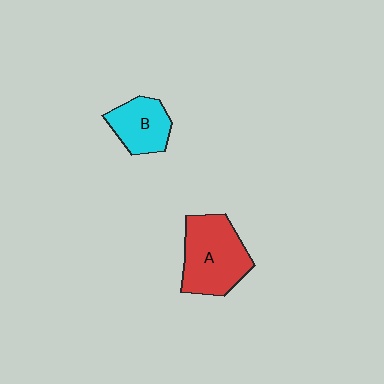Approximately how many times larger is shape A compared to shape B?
Approximately 1.6 times.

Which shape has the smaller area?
Shape B (cyan).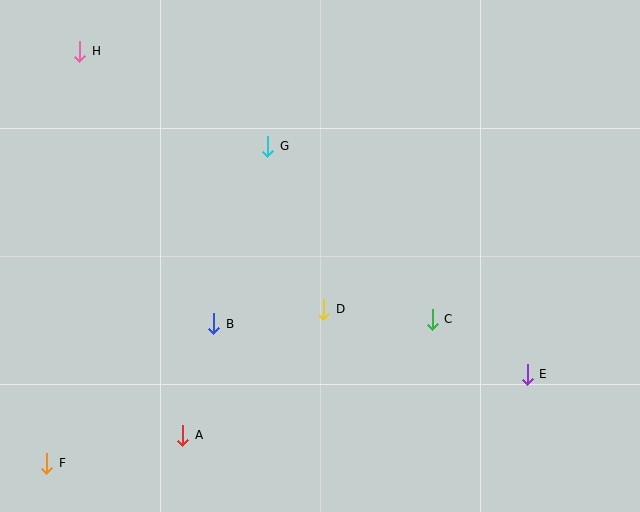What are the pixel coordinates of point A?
Point A is at (183, 435).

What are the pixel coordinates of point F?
Point F is at (47, 463).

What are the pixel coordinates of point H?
Point H is at (80, 51).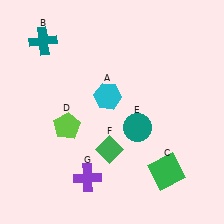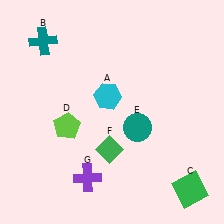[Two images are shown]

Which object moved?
The green square (C) moved right.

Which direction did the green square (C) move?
The green square (C) moved right.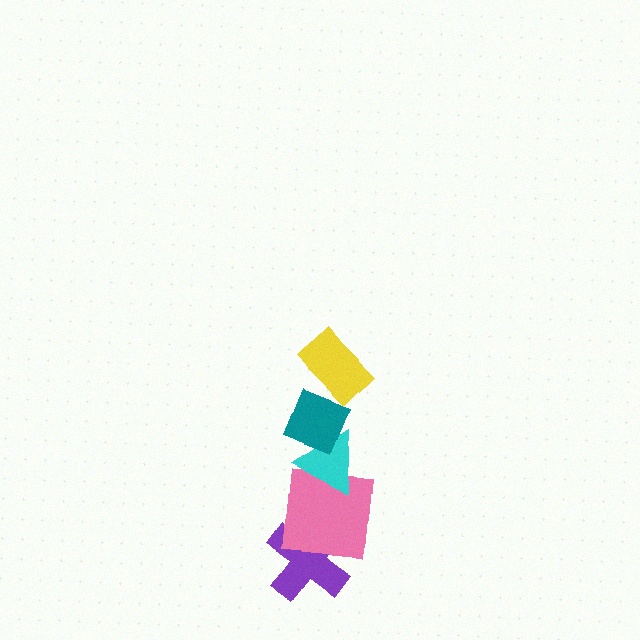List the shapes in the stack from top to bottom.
From top to bottom: the yellow rectangle, the teal diamond, the cyan triangle, the pink square, the purple cross.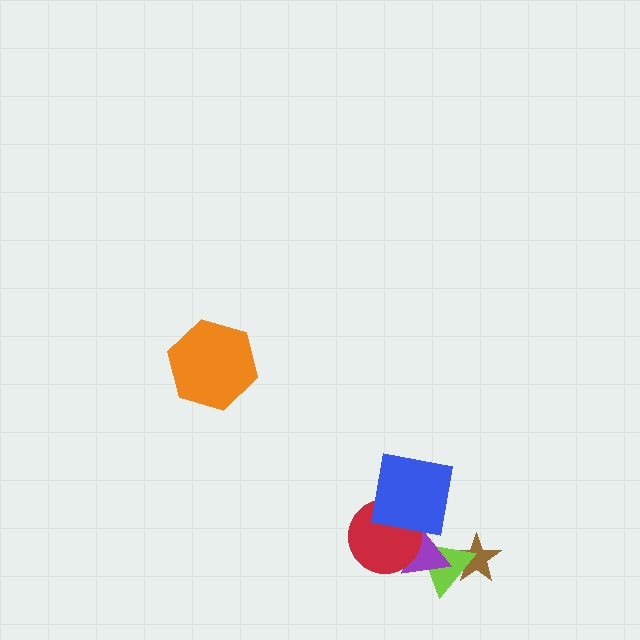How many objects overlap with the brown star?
1 object overlaps with the brown star.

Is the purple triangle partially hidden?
Yes, it is partially covered by another shape.